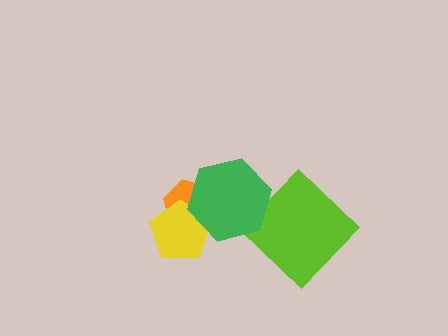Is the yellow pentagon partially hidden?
Yes, it is partially covered by another shape.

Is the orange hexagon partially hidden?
Yes, it is partially covered by another shape.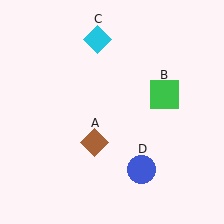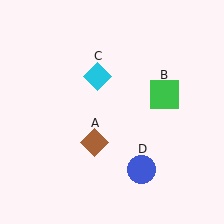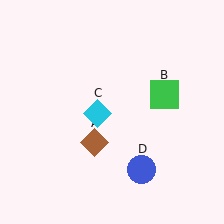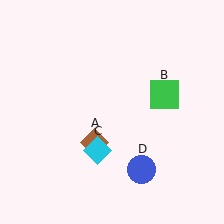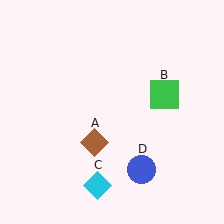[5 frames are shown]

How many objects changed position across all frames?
1 object changed position: cyan diamond (object C).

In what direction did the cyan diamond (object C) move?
The cyan diamond (object C) moved down.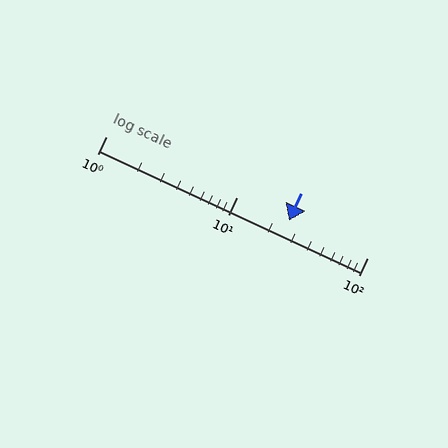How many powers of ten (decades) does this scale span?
The scale spans 2 decades, from 1 to 100.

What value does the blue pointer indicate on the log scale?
The pointer indicates approximately 25.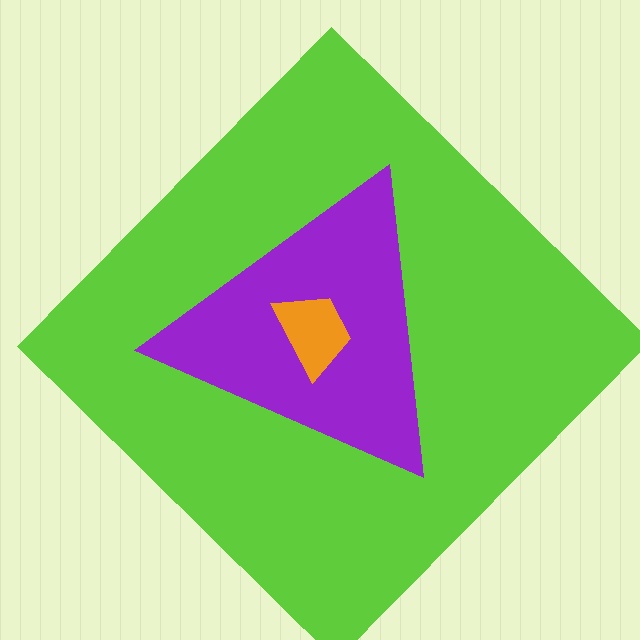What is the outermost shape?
The lime diamond.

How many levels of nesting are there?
3.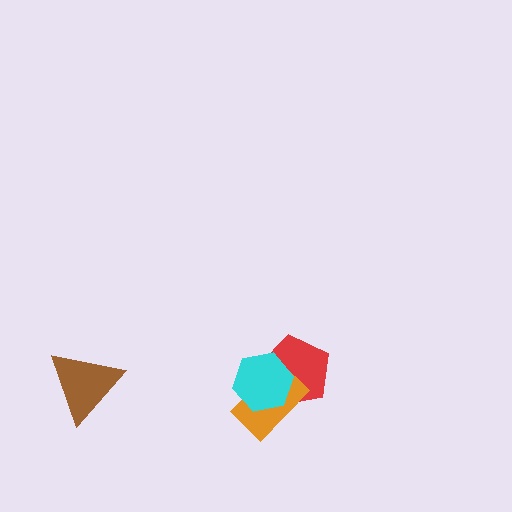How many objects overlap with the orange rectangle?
2 objects overlap with the orange rectangle.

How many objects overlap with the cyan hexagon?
2 objects overlap with the cyan hexagon.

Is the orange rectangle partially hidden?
Yes, it is partially covered by another shape.